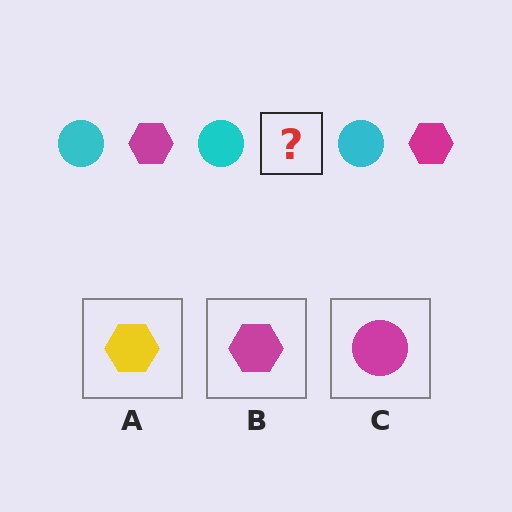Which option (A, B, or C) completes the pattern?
B.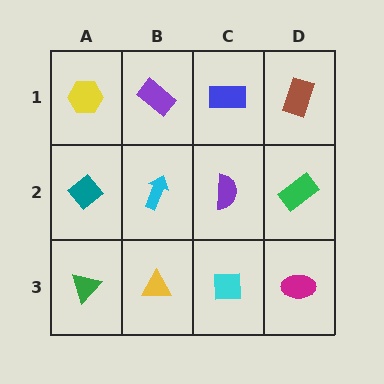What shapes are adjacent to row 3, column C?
A purple semicircle (row 2, column C), a yellow triangle (row 3, column B), a magenta ellipse (row 3, column D).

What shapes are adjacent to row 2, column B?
A purple rectangle (row 1, column B), a yellow triangle (row 3, column B), a teal diamond (row 2, column A), a purple semicircle (row 2, column C).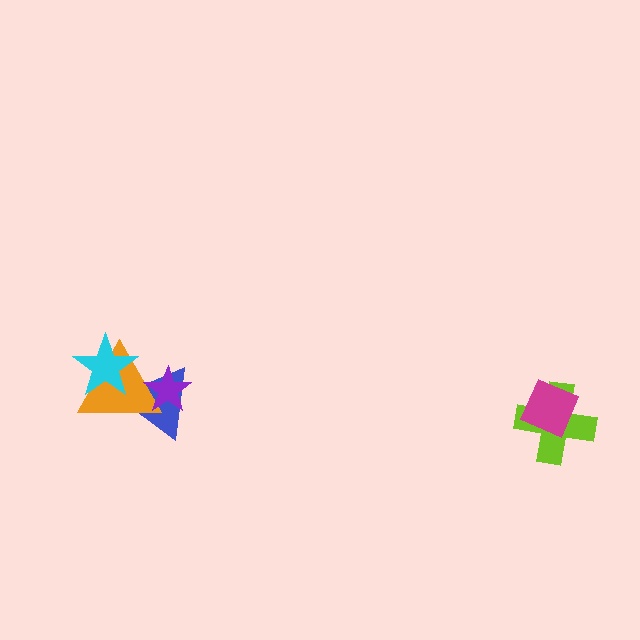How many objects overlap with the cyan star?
2 objects overlap with the cyan star.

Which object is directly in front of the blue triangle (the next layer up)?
The orange triangle is directly in front of the blue triangle.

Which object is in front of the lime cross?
The magenta diamond is in front of the lime cross.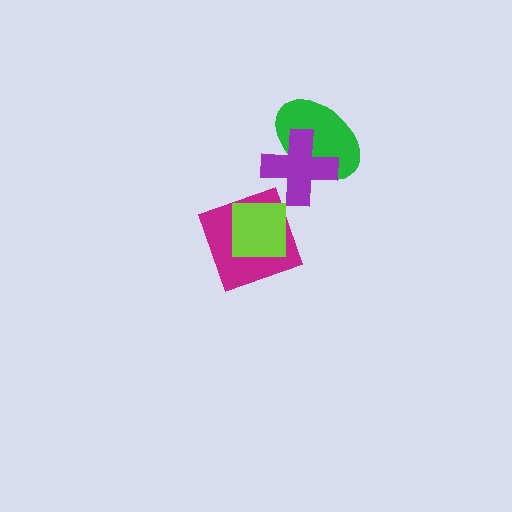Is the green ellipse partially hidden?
Yes, it is partially covered by another shape.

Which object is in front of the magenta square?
The lime square is in front of the magenta square.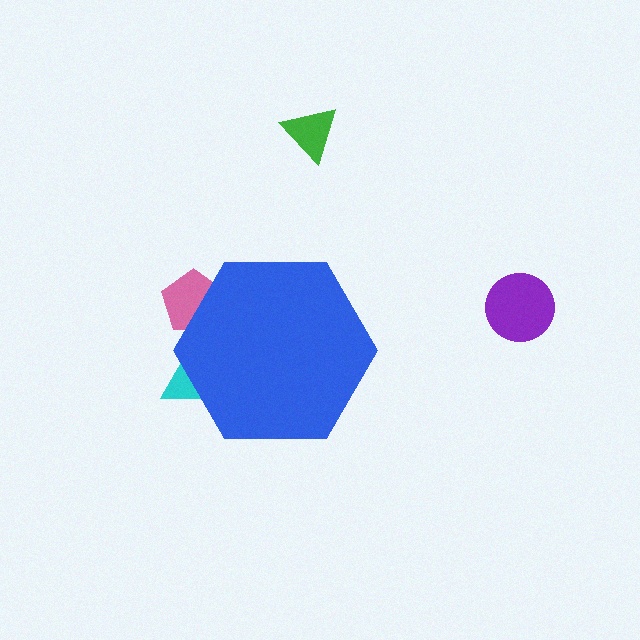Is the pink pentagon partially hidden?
Yes, the pink pentagon is partially hidden behind the blue hexagon.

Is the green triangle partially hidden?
No, the green triangle is fully visible.